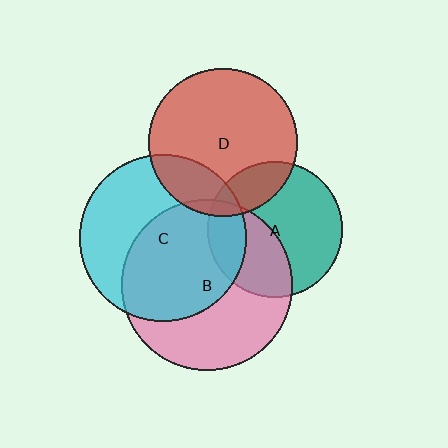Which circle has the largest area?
Circle B (pink).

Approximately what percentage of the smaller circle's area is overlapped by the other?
Approximately 20%.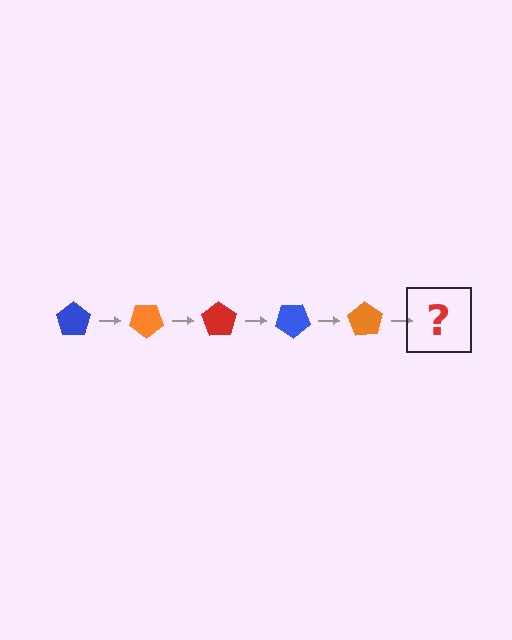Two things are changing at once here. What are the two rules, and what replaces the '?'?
The two rules are that it rotates 35 degrees each step and the color cycles through blue, orange, and red. The '?' should be a red pentagon, rotated 175 degrees from the start.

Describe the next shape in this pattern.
It should be a red pentagon, rotated 175 degrees from the start.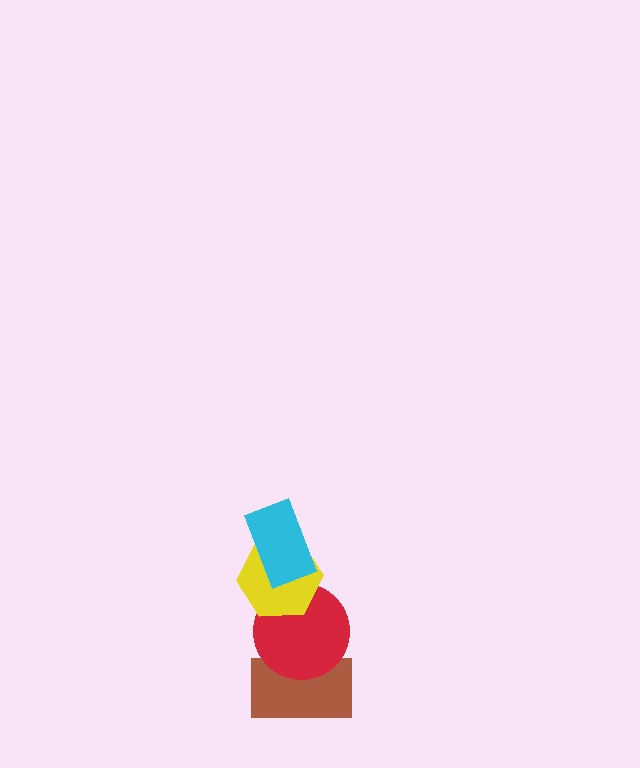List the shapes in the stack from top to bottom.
From top to bottom: the cyan rectangle, the yellow hexagon, the red circle, the brown rectangle.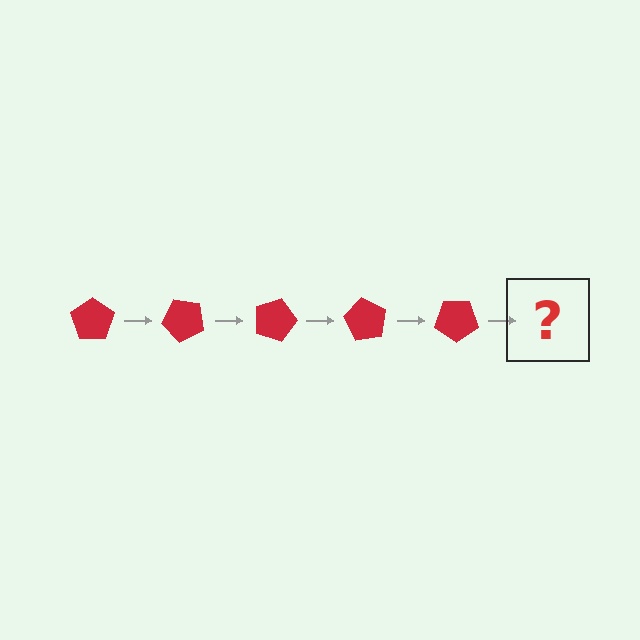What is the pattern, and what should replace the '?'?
The pattern is that the pentagon rotates 45 degrees each step. The '?' should be a red pentagon rotated 225 degrees.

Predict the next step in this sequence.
The next step is a red pentagon rotated 225 degrees.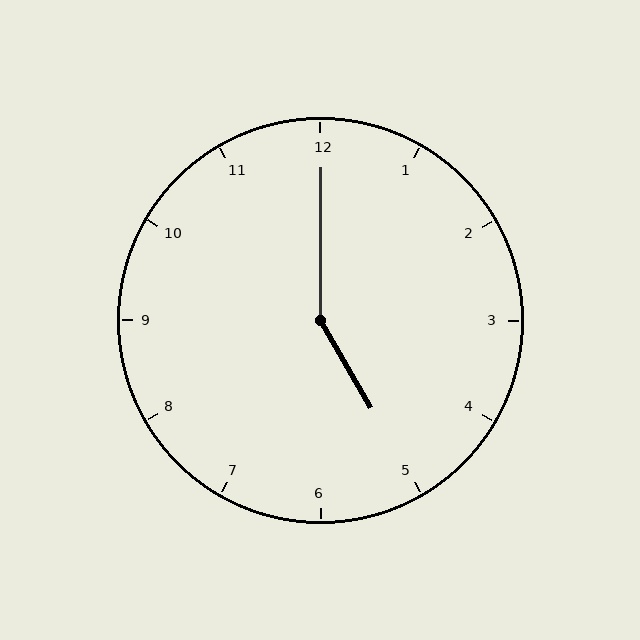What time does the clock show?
5:00.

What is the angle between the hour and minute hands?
Approximately 150 degrees.